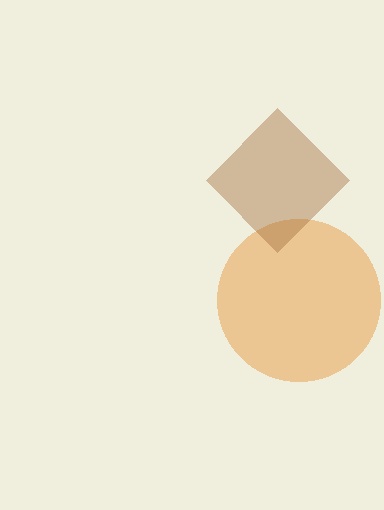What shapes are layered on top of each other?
The layered shapes are: an orange circle, a brown diamond.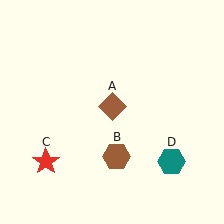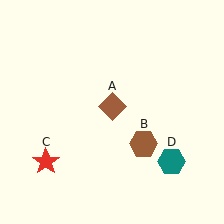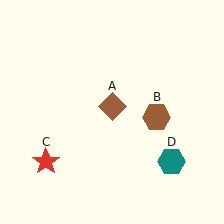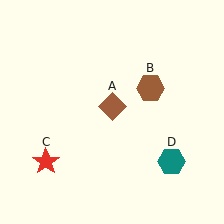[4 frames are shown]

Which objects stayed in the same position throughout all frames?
Brown diamond (object A) and red star (object C) and teal hexagon (object D) remained stationary.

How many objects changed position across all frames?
1 object changed position: brown hexagon (object B).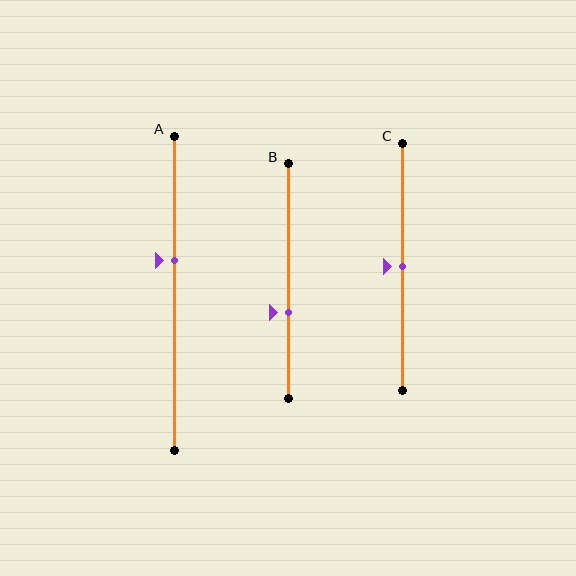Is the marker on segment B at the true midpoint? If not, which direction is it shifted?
No, the marker on segment B is shifted downward by about 13% of the segment length.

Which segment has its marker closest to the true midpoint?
Segment C has its marker closest to the true midpoint.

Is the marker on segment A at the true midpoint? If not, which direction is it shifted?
No, the marker on segment A is shifted upward by about 11% of the segment length.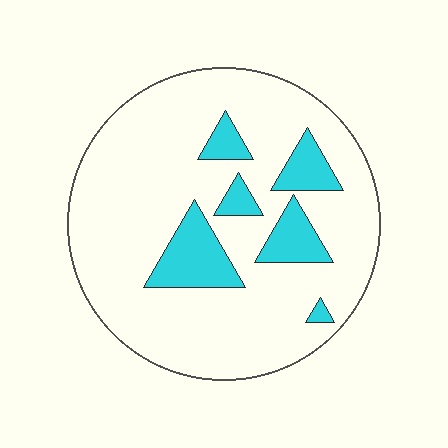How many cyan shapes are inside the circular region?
6.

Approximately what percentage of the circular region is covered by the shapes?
Approximately 15%.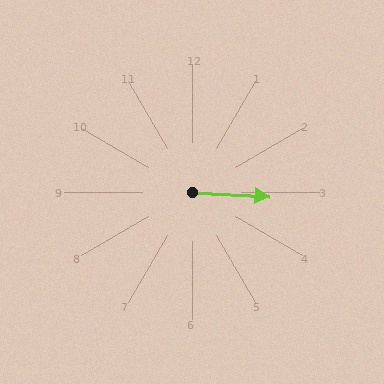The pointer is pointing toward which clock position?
Roughly 3 o'clock.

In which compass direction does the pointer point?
East.